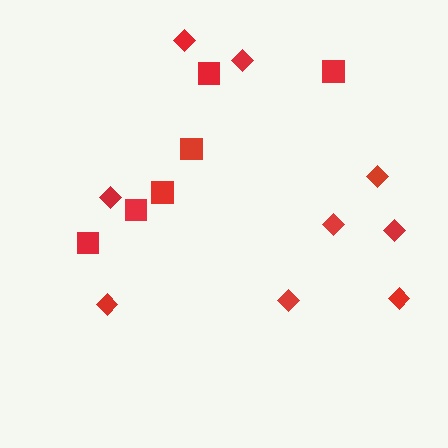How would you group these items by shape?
There are 2 groups: one group of diamonds (9) and one group of squares (6).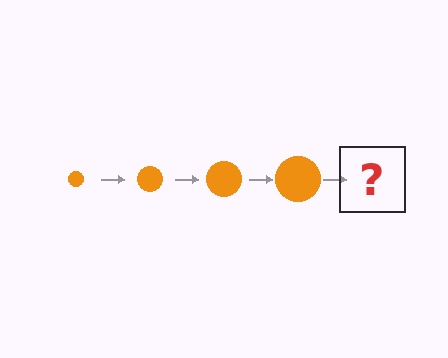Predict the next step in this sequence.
The next step is an orange circle, larger than the previous one.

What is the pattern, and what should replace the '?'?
The pattern is that the circle gets progressively larger each step. The '?' should be an orange circle, larger than the previous one.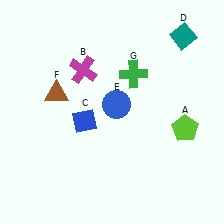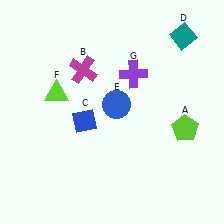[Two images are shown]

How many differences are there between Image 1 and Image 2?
There are 2 differences between the two images.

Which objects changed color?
F changed from brown to lime. G changed from green to purple.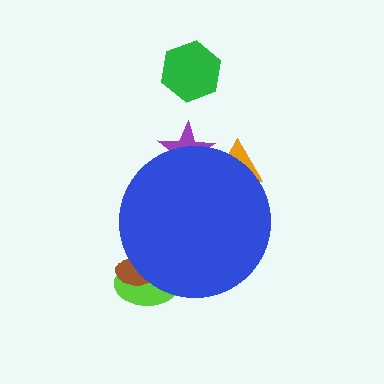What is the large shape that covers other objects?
A blue circle.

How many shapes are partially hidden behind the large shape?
4 shapes are partially hidden.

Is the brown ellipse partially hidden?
Yes, the brown ellipse is partially hidden behind the blue circle.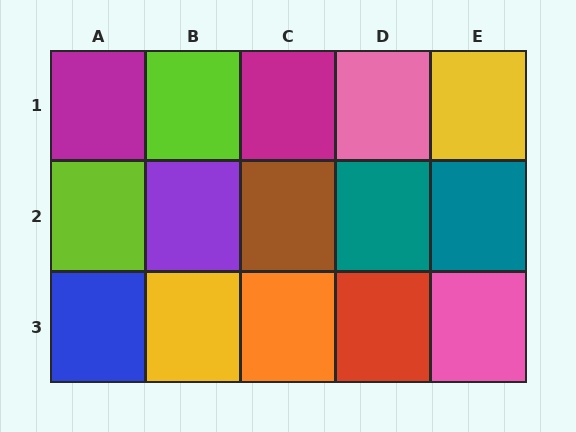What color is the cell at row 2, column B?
Purple.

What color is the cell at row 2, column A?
Lime.